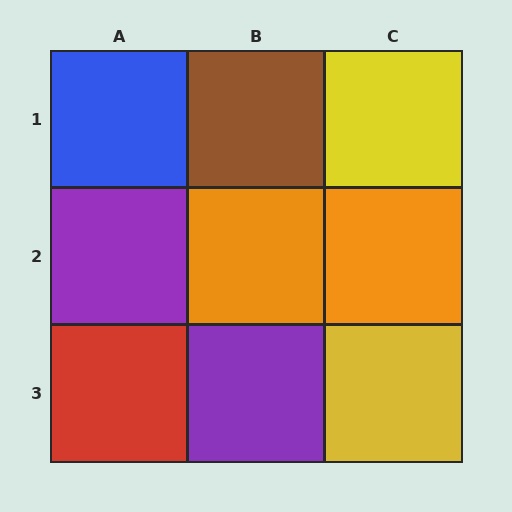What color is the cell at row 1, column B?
Brown.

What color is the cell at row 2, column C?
Orange.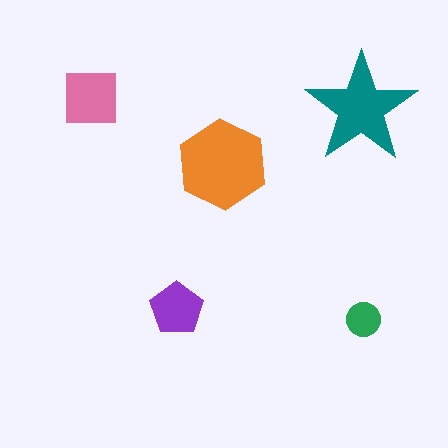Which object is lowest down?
The green circle is bottommost.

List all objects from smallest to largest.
The green circle, the purple pentagon, the pink square, the teal star, the orange hexagon.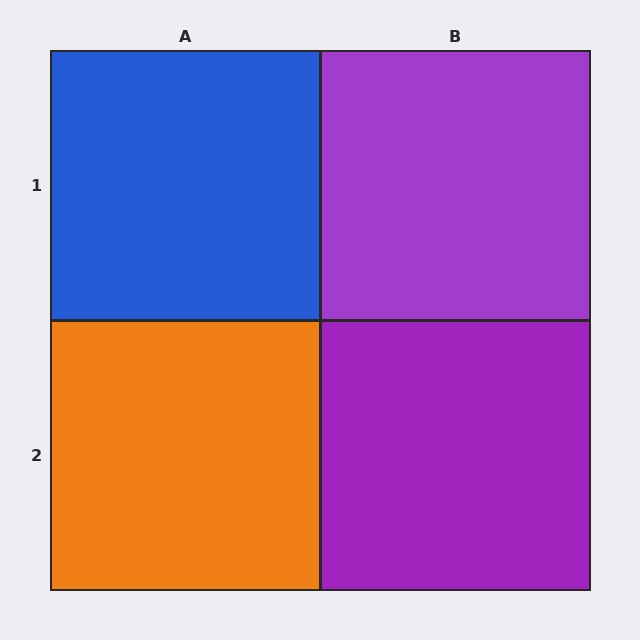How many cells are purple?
2 cells are purple.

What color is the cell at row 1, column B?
Purple.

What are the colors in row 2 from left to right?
Orange, purple.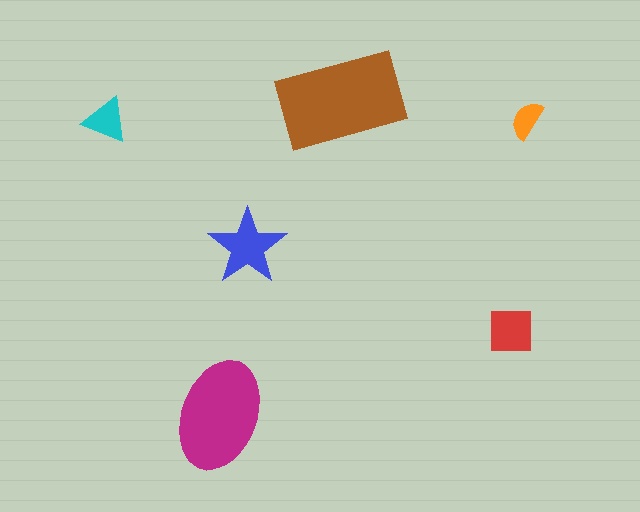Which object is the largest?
The brown rectangle.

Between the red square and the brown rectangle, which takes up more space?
The brown rectangle.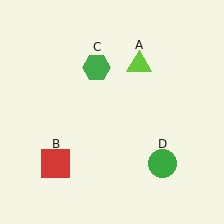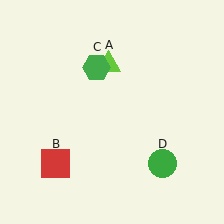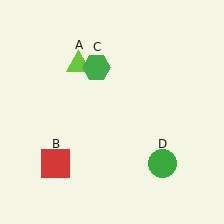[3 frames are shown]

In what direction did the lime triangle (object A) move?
The lime triangle (object A) moved left.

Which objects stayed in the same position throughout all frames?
Red square (object B) and green hexagon (object C) and green circle (object D) remained stationary.